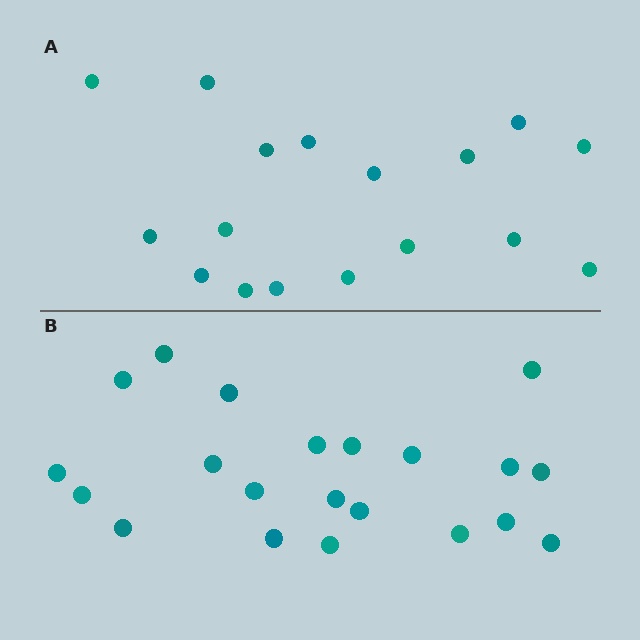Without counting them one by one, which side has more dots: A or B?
Region B (the bottom region) has more dots.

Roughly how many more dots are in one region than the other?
Region B has about 4 more dots than region A.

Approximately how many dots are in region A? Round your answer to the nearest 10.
About 20 dots. (The exact count is 17, which rounds to 20.)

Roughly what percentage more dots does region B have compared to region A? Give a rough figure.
About 25% more.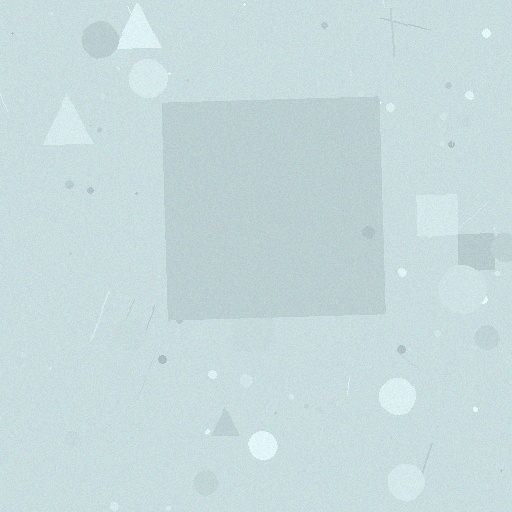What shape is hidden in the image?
A square is hidden in the image.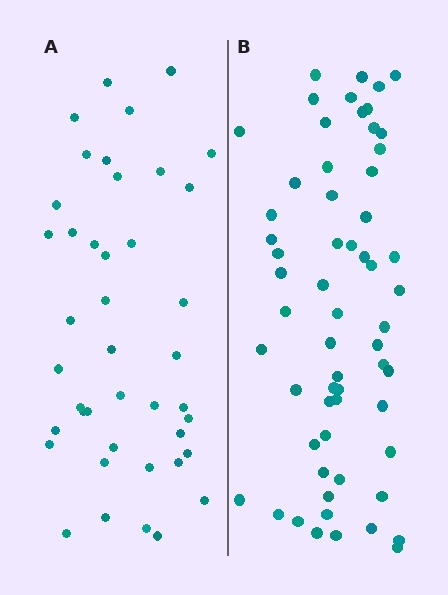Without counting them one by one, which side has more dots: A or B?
Region B (the right region) has more dots.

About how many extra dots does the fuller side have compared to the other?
Region B has approximately 20 more dots than region A.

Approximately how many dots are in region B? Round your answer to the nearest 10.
About 60 dots.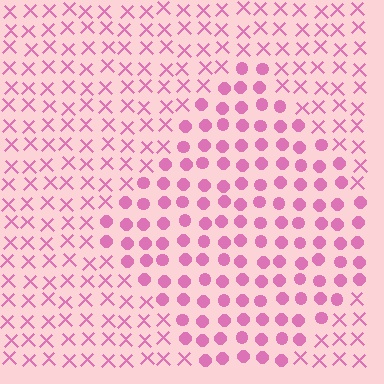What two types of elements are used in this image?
The image uses circles inside the diamond region and X marks outside it.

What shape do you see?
I see a diamond.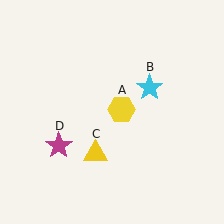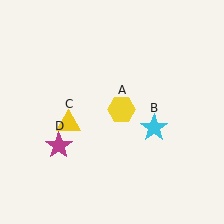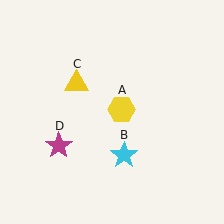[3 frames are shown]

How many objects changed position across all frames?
2 objects changed position: cyan star (object B), yellow triangle (object C).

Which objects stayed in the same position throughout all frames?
Yellow hexagon (object A) and magenta star (object D) remained stationary.